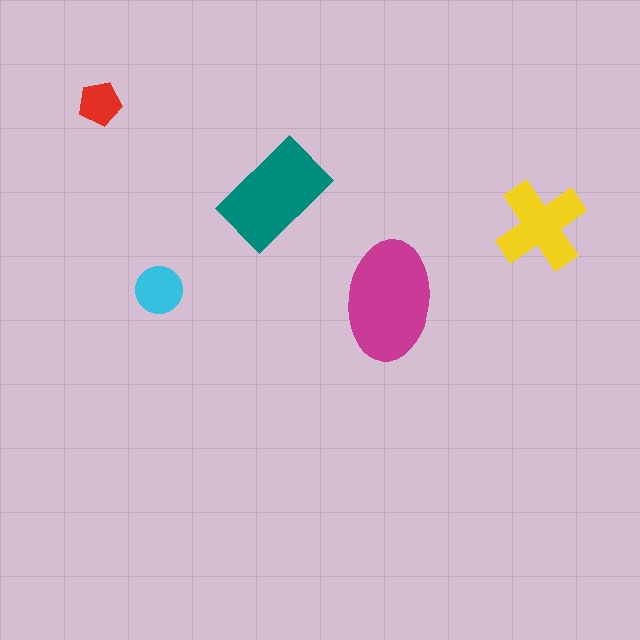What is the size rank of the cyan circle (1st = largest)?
4th.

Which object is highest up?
The red pentagon is topmost.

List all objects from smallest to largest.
The red pentagon, the cyan circle, the yellow cross, the teal rectangle, the magenta ellipse.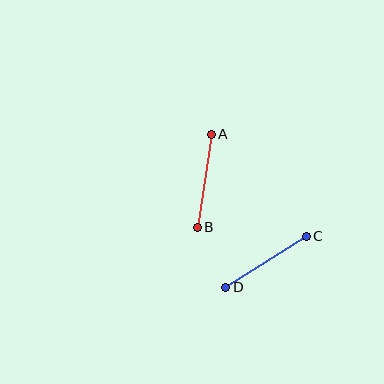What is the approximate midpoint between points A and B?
The midpoint is at approximately (204, 181) pixels.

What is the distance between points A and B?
The distance is approximately 94 pixels.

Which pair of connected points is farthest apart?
Points C and D are farthest apart.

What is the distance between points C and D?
The distance is approximately 95 pixels.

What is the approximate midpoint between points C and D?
The midpoint is at approximately (266, 262) pixels.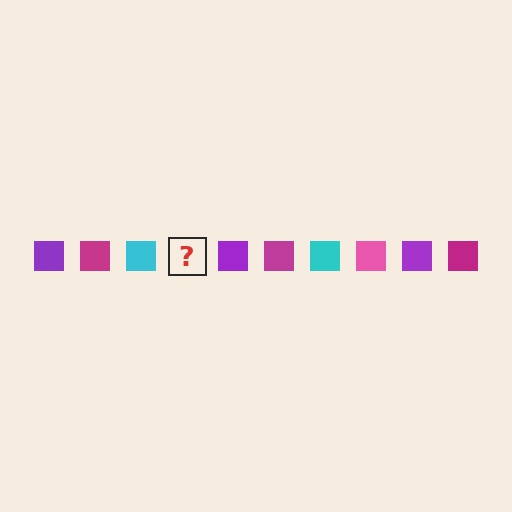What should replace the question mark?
The question mark should be replaced with a pink square.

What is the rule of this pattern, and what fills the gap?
The rule is that the pattern cycles through purple, magenta, cyan, pink squares. The gap should be filled with a pink square.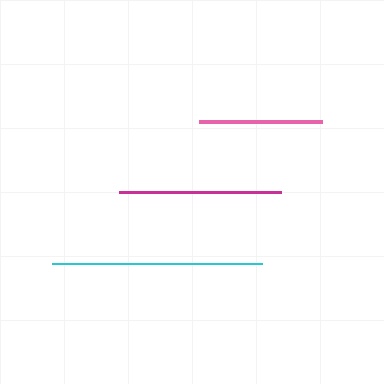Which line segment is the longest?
The cyan line is the longest at approximately 209 pixels.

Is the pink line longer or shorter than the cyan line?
The cyan line is longer than the pink line.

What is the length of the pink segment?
The pink segment is approximately 124 pixels long.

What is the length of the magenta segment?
The magenta segment is approximately 163 pixels long.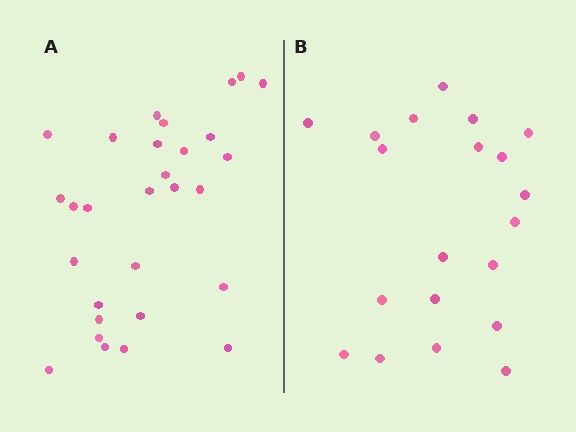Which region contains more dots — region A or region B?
Region A (the left region) has more dots.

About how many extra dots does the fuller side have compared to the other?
Region A has roughly 8 or so more dots than region B.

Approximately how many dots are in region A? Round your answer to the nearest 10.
About 30 dots. (The exact count is 29, which rounds to 30.)